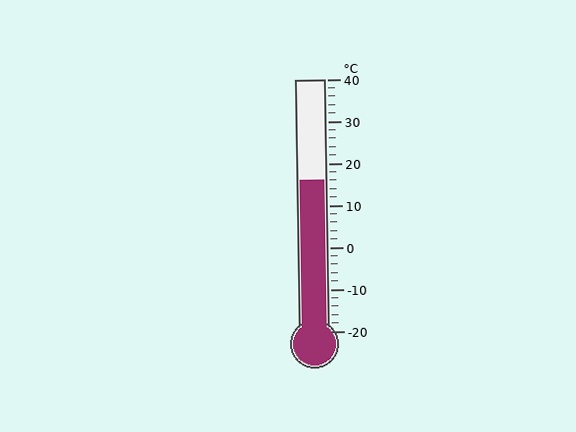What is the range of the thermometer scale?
The thermometer scale ranges from -20°C to 40°C.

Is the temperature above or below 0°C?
The temperature is above 0°C.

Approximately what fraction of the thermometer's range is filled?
The thermometer is filled to approximately 60% of its range.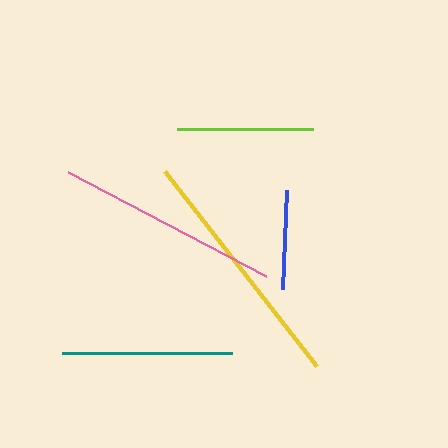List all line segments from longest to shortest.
From longest to shortest: yellow, pink, teal, lime, blue.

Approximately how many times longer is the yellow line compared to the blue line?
The yellow line is approximately 2.5 times the length of the blue line.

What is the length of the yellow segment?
The yellow segment is approximately 247 pixels long.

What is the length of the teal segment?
The teal segment is approximately 170 pixels long.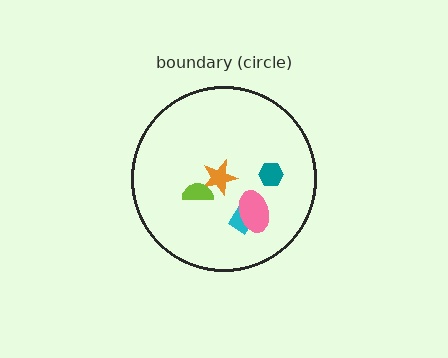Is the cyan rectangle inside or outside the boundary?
Inside.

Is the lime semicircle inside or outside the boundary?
Inside.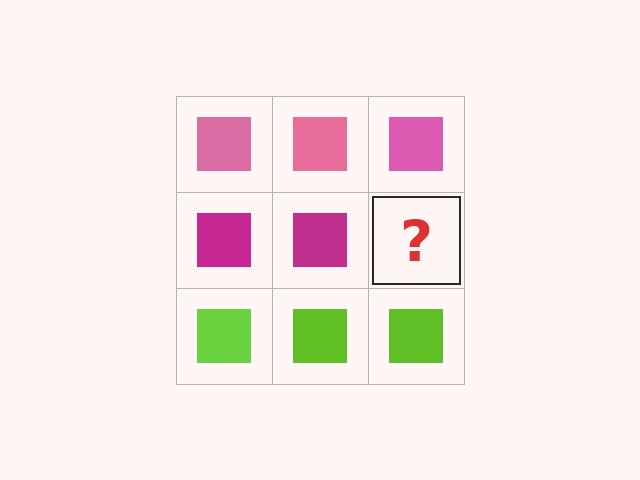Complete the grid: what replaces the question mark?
The question mark should be replaced with a magenta square.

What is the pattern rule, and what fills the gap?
The rule is that each row has a consistent color. The gap should be filled with a magenta square.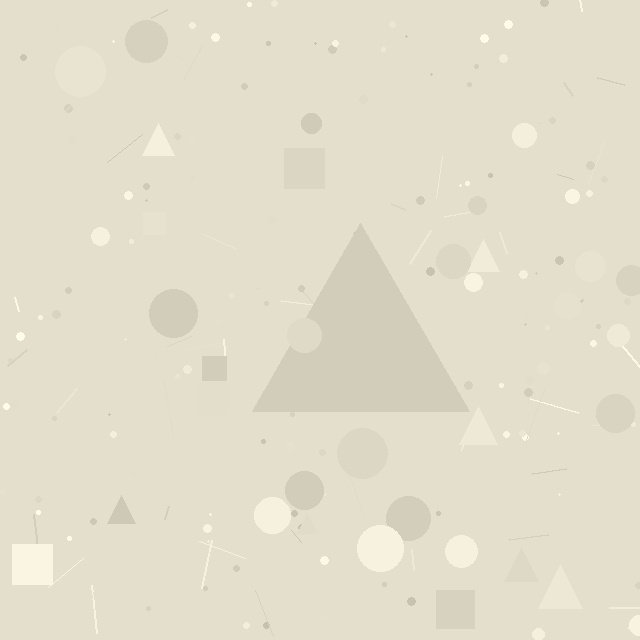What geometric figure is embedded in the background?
A triangle is embedded in the background.